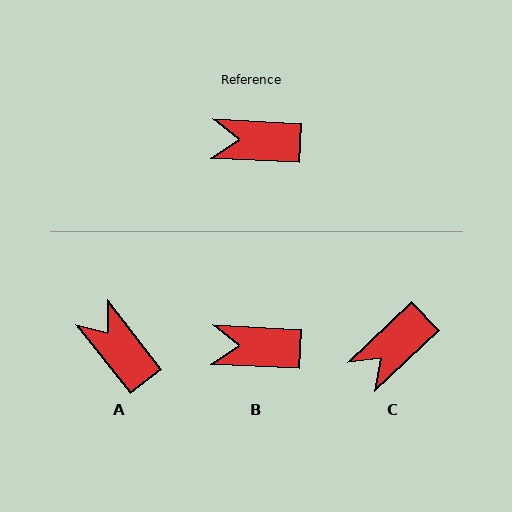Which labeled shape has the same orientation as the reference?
B.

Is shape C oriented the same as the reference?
No, it is off by about 46 degrees.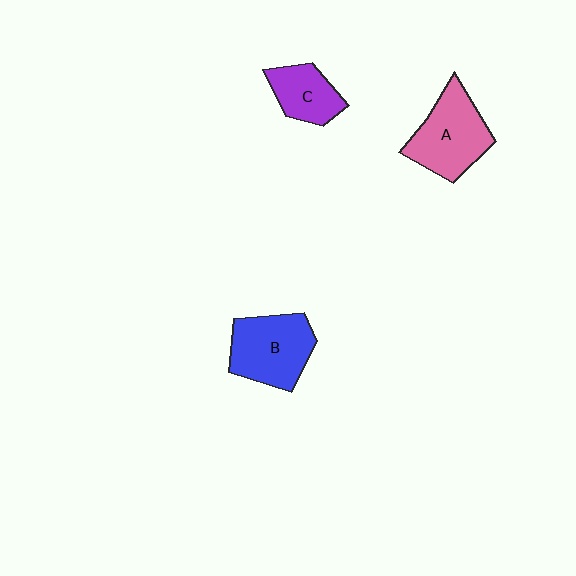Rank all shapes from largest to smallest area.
From largest to smallest: A (pink), B (blue), C (purple).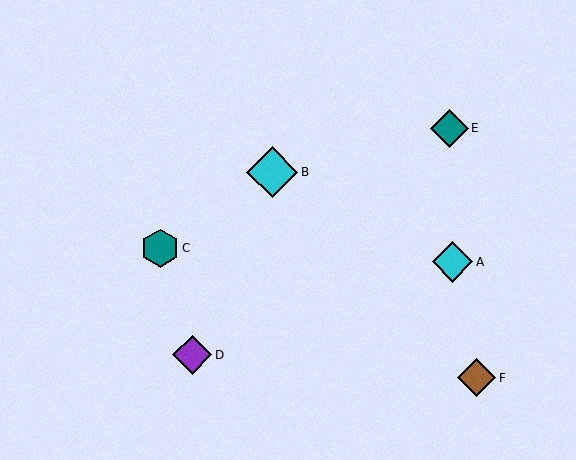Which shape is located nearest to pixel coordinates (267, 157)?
The cyan diamond (labeled B) at (272, 172) is nearest to that location.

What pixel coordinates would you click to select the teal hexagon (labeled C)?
Click at (160, 248) to select the teal hexagon C.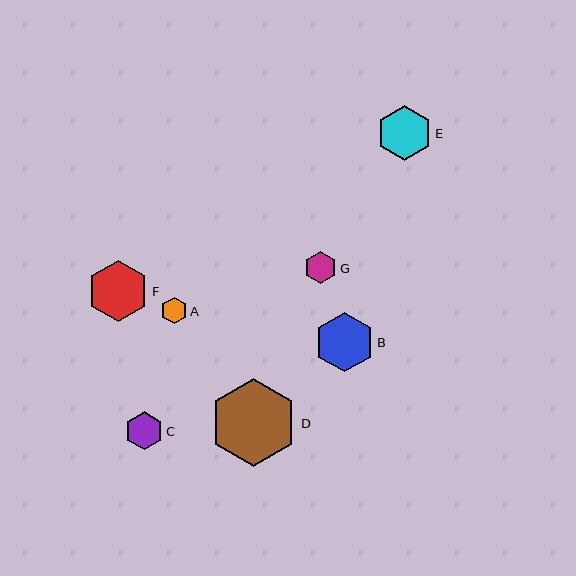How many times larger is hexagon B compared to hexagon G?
Hexagon B is approximately 1.9 times the size of hexagon G.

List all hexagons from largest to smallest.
From largest to smallest: D, F, B, E, C, G, A.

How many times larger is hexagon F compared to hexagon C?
Hexagon F is approximately 1.6 times the size of hexagon C.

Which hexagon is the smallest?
Hexagon A is the smallest with a size of approximately 26 pixels.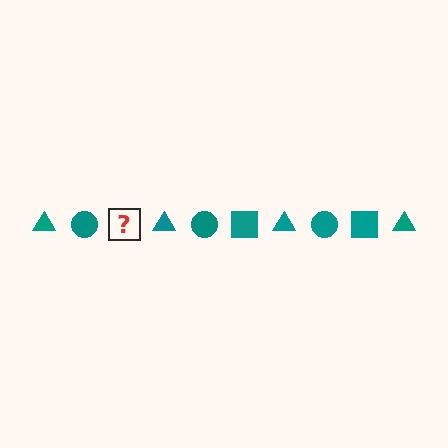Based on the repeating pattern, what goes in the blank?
The blank should be a teal square.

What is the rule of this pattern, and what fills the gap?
The rule is that the pattern cycles through triangle, circle, square shapes in teal. The gap should be filled with a teal square.